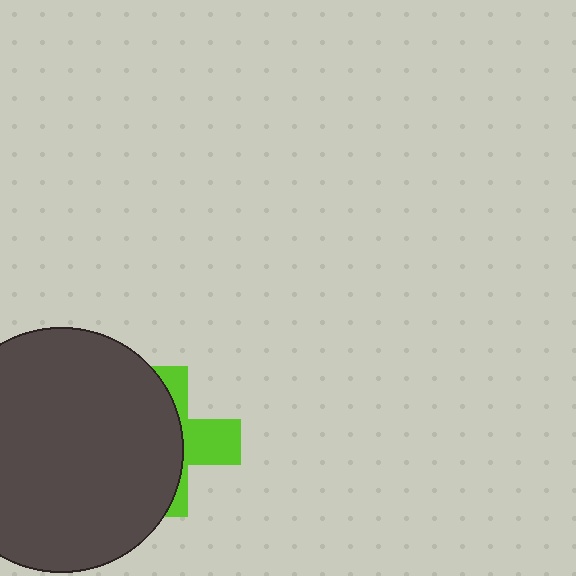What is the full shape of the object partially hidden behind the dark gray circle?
The partially hidden object is a lime cross.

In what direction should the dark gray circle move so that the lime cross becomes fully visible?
The dark gray circle should move left. That is the shortest direction to clear the overlap and leave the lime cross fully visible.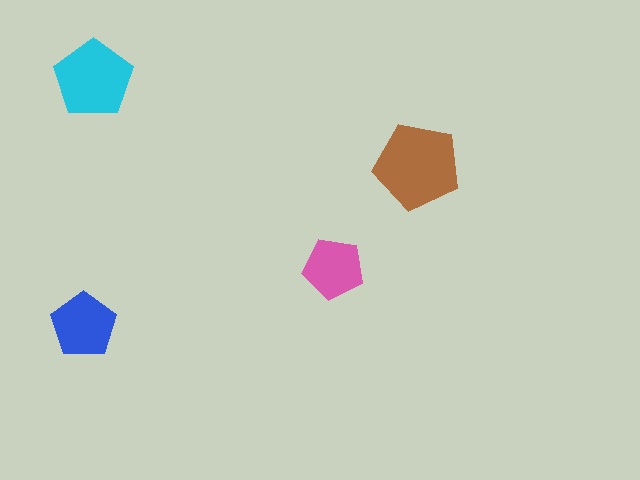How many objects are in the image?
There are 4 objects in the image.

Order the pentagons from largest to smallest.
the brown one, the cyan one, the blue one, the pink one.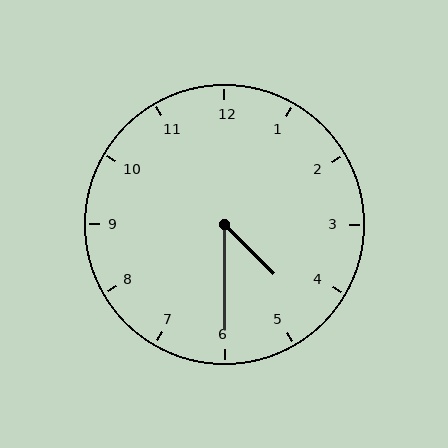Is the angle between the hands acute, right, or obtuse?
It is acute.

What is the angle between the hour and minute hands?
Approximately 45 degrees.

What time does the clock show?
4:30.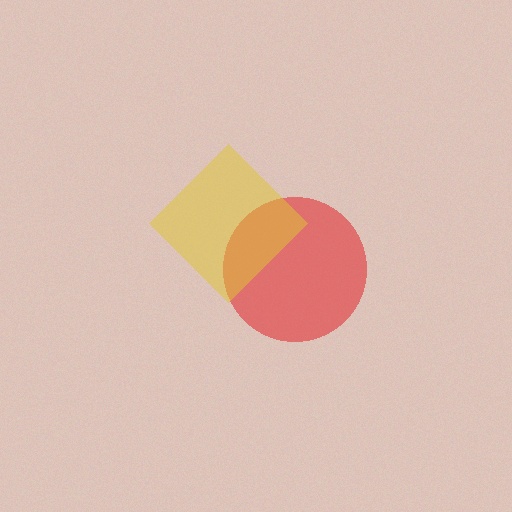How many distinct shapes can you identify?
There are 2 distinct shapes: a red circle, a yellow diamond.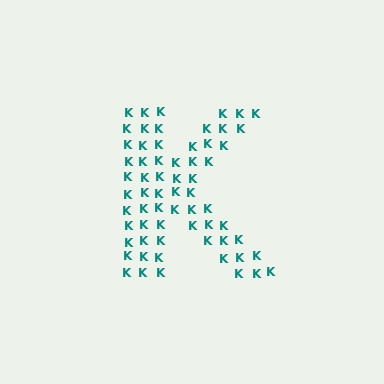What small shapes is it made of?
It is made of small letter K's.